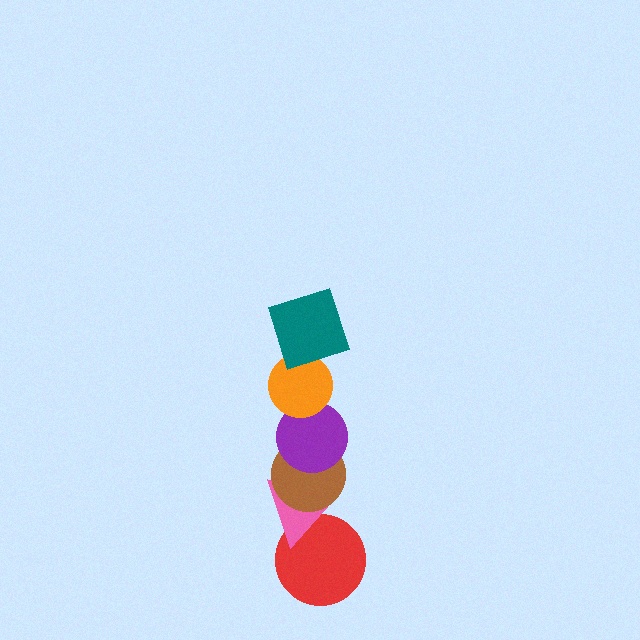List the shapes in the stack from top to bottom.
From top to bottom: the teal square, the orange circle, the purple circle, the brown circle, the pink triangle, the red circle.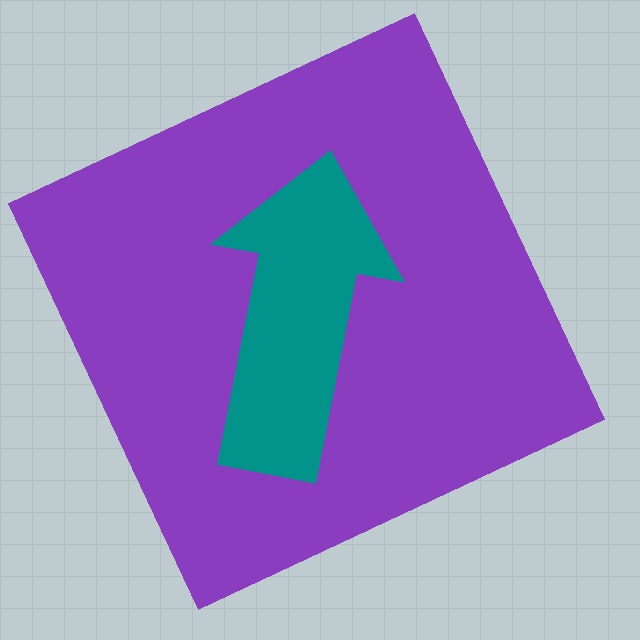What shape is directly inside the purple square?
The teal arrow.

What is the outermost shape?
The purple square.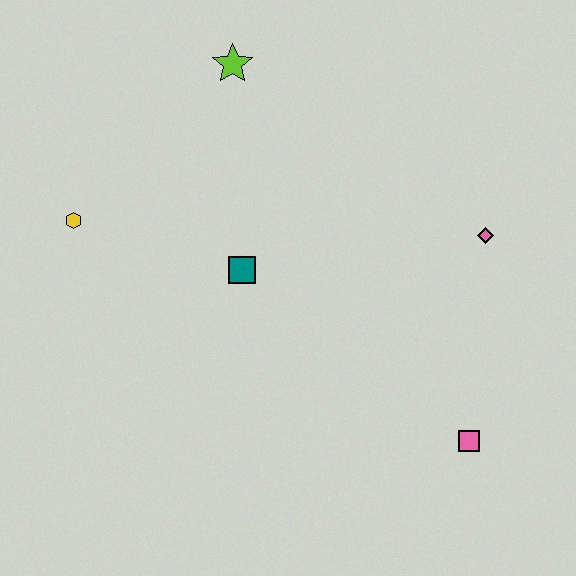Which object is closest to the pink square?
The pink diamond is closest to the pink square.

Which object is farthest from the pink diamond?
The yellow hexagon is farthest from the pink diamond.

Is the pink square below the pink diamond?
Yes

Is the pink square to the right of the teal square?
Yes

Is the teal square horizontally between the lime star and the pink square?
Yes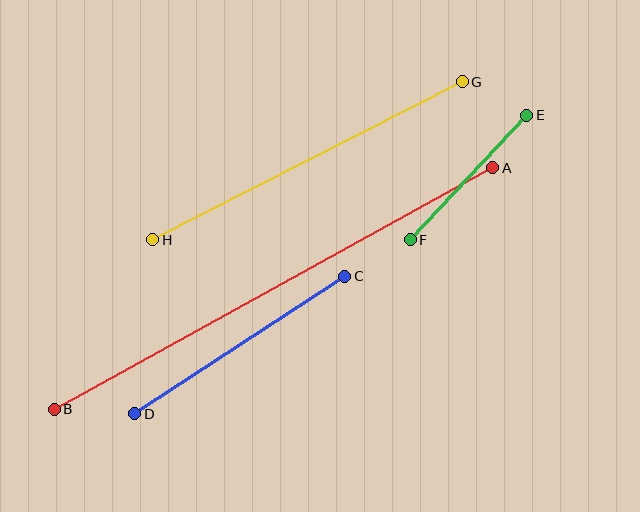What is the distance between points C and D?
The distance is approximately 251 pixels.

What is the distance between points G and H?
The distance is approximately 348 pixels.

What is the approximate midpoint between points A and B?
The midpoint is at approximately (274, 289) pixels.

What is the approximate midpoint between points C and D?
The midpoint is at approximately (240, 345) pixels.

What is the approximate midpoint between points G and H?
The midpoint is at approximately (308, 161) pixels.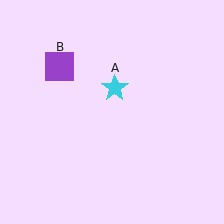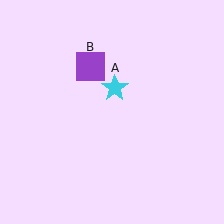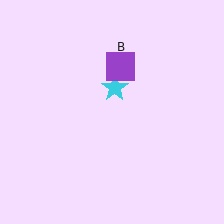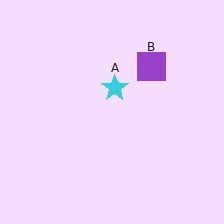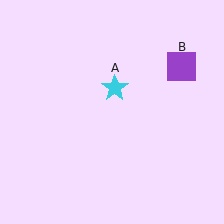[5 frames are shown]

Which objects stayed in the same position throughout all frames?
Cyan star (object A) remained stationary.